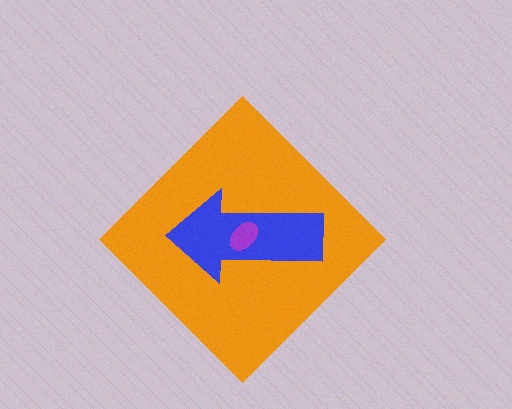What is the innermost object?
The purple ellipse.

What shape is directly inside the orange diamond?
The blue arrow.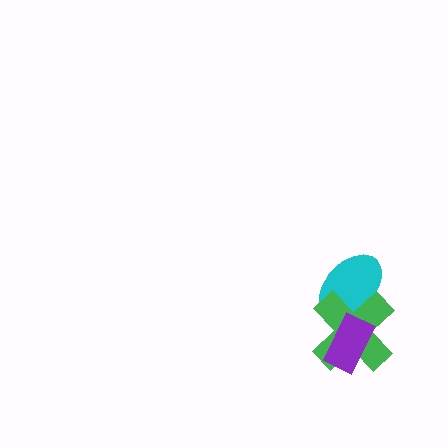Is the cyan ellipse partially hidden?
Yes, it is partially covered by another shape.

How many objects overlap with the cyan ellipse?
2 objects overlap with the cyan ellipse.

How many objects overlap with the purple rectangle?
2 objects overlap with the purple rectangle.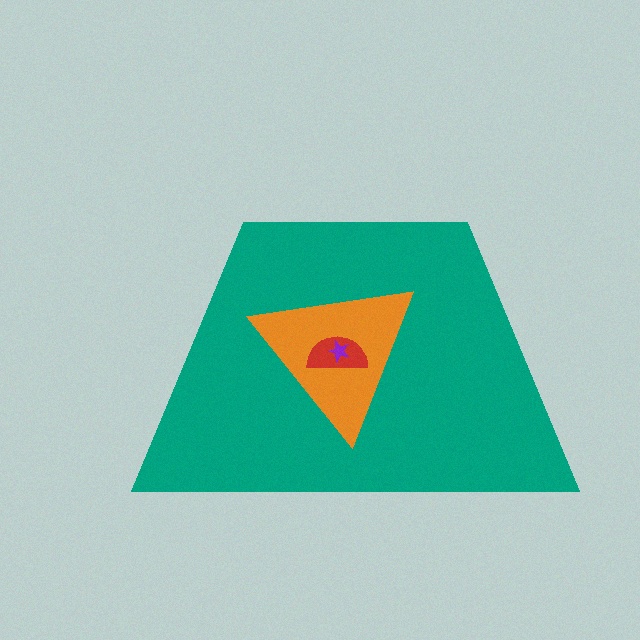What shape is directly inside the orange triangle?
The red semicircle.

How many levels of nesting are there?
4.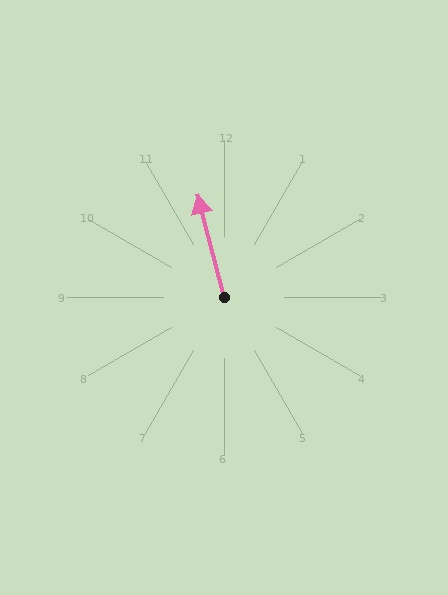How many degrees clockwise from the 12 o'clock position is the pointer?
Approximately 345 degrees.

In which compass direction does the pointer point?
North.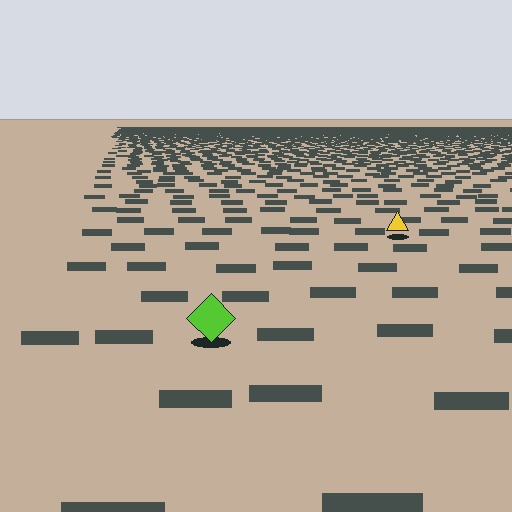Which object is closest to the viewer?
The lime diamond is closest. The texture marks near it are larger and more spread out.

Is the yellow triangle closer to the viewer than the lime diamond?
No. The lime diamond is closer — you can tell from the texture gradient: the ground texture is coarser near it.